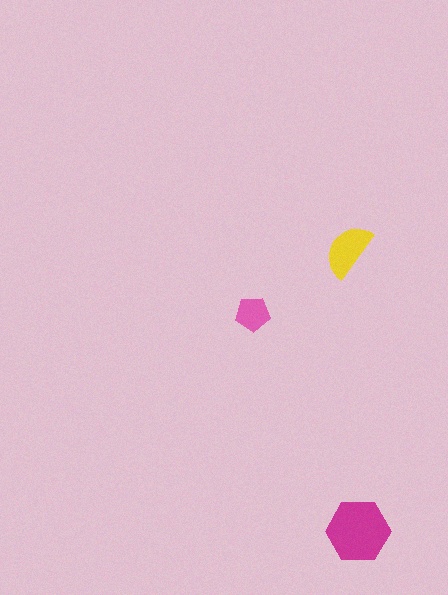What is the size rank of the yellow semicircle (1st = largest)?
2nd.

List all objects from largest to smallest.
The magenta hexagon, the yellow semicircle, the pink pentagon.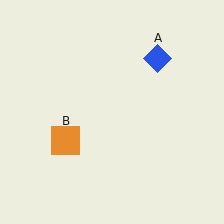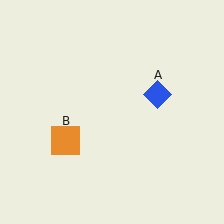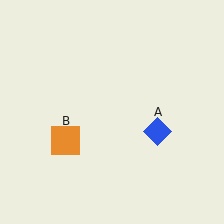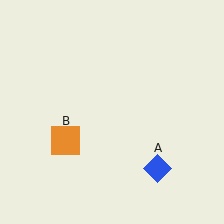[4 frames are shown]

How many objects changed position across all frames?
1 object changed position: blue diamond (object A).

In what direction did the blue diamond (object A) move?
The blue diamond (object A) moved down.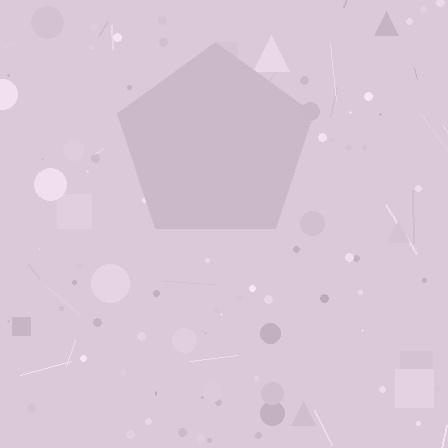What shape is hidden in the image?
A pentagon is hidden in the image.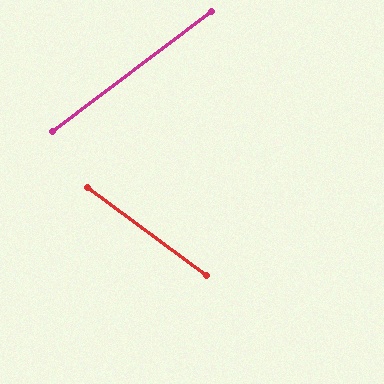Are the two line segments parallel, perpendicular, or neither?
Neither parallel nor perpendicular — they differ by about 74°.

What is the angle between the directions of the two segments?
Approximately 74 degrees.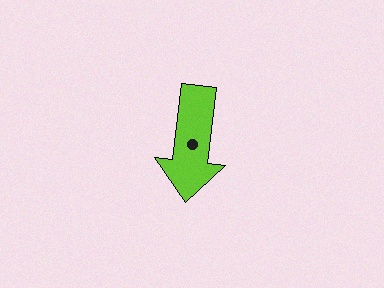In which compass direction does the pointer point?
South.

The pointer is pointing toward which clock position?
Roughly 6 o'clock.